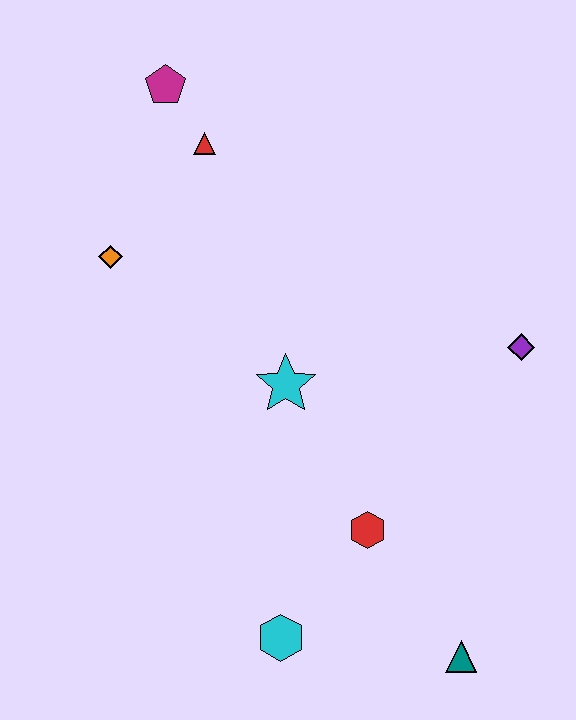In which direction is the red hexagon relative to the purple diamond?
The red hexagon is below the purple diamond.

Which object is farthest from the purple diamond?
The magenta pentagon is farthest from the purple diamond.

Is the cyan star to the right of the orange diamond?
Yes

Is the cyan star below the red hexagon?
No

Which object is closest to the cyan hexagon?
The red hexagon is closest to the cyan hexagon.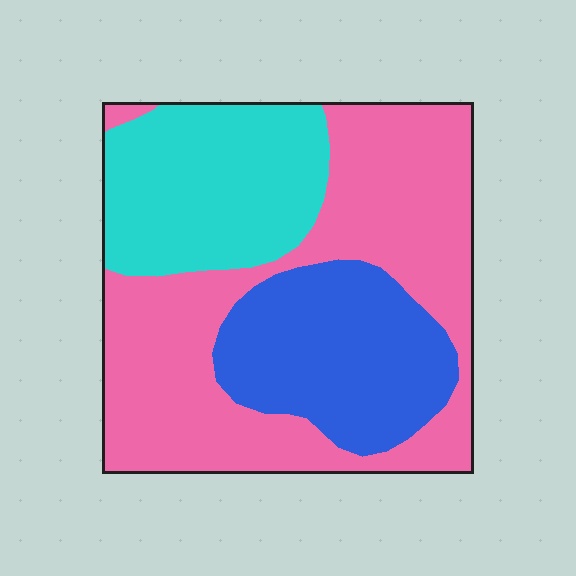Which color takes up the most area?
Pink, at roughly 50%.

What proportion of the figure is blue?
Blue covers about 25% of the figure.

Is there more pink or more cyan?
Pink.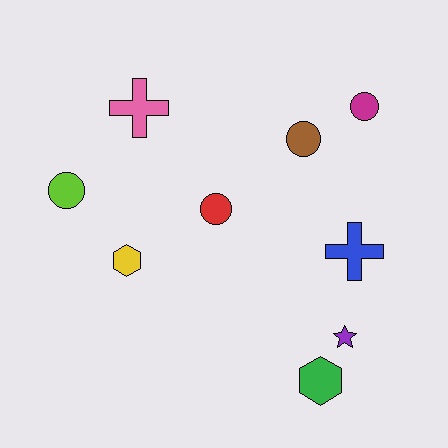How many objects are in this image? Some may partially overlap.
There are 9 objects.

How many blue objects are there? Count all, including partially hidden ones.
There is 1 blue object.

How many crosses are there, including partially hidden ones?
There are 2 crosses.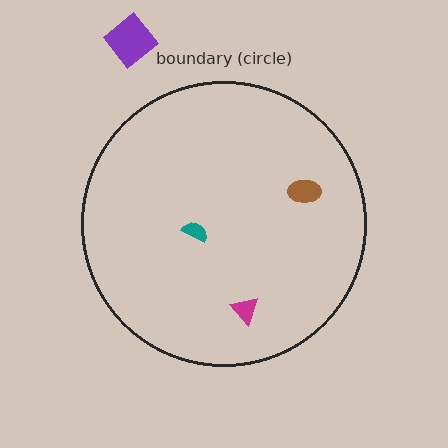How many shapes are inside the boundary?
3 inside, 1 outside.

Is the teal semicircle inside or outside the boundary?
Inside.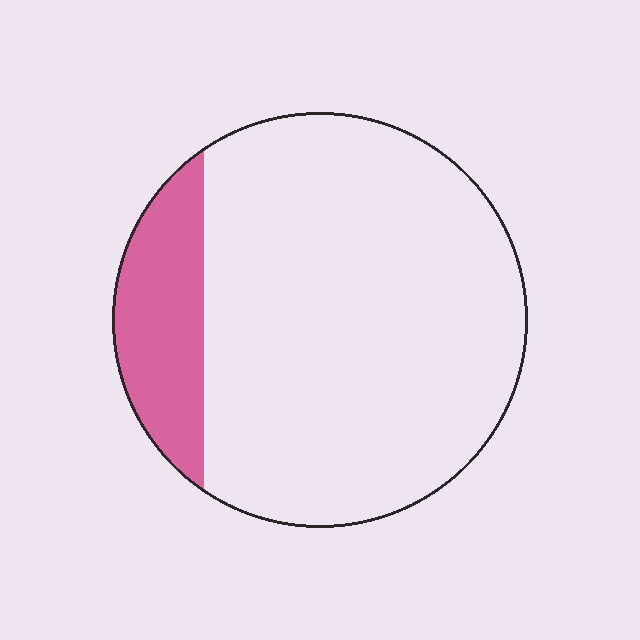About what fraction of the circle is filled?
About one sixth (1/6).